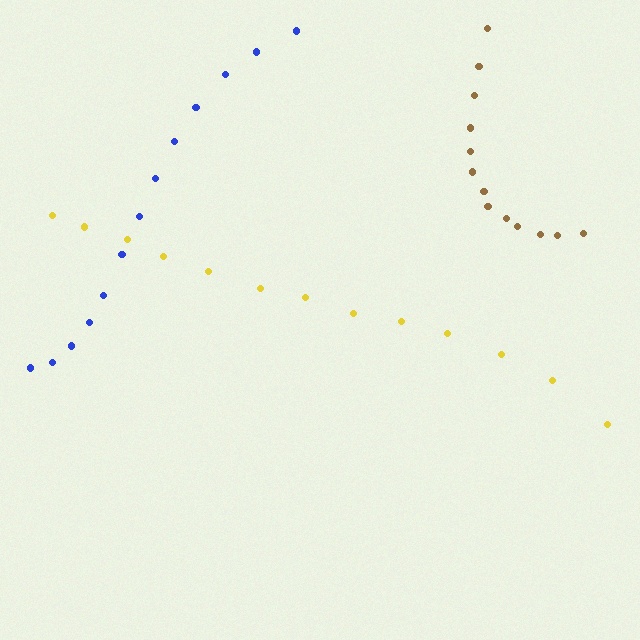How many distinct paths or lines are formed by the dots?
There are 3 distinct paths.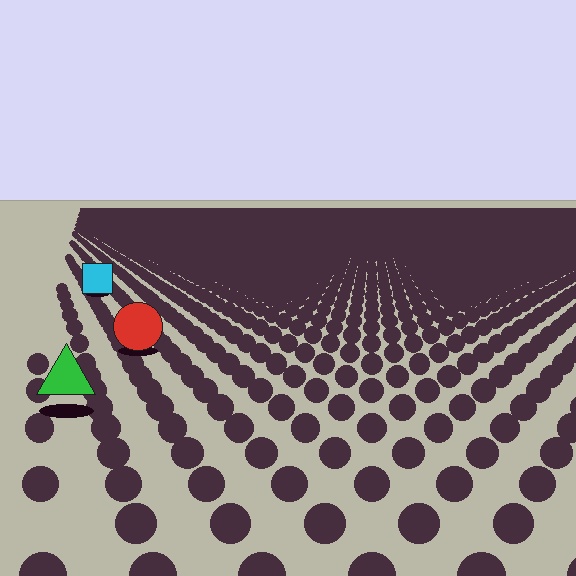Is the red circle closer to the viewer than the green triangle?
No. The green triangle is closer — you can tell from the texture gradient: the ground texture is coarser near it.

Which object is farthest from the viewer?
The cyan square is farthest from the viewer. It appears smaller and the ground texture around it is denser.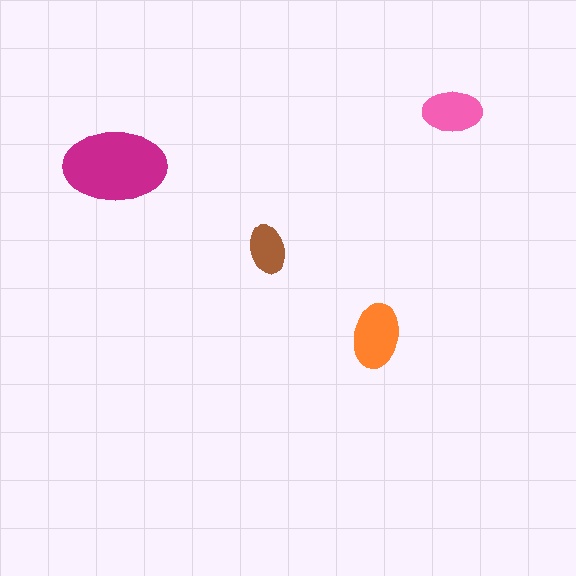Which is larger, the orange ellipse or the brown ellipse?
The orange one.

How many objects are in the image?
There are 4 objects in the image.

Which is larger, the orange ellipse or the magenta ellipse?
The magenta one.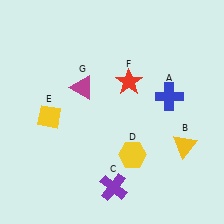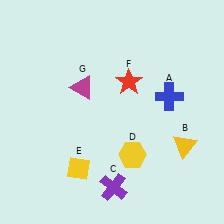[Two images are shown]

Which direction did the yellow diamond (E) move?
The yellow diamond (E) moved down.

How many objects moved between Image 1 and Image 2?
1 object moved between the two images.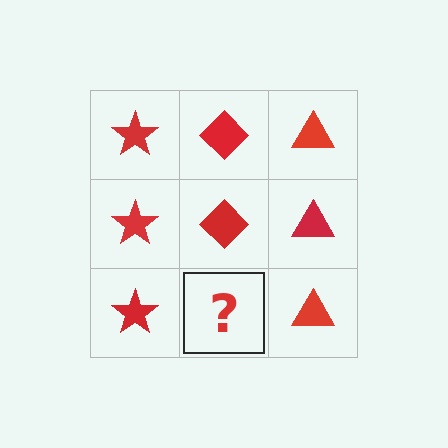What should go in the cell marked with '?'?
The missing cell should contain a red diamond.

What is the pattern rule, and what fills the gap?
The rule is that each column has a consistent shape. The gap should be filled with a red diamond.